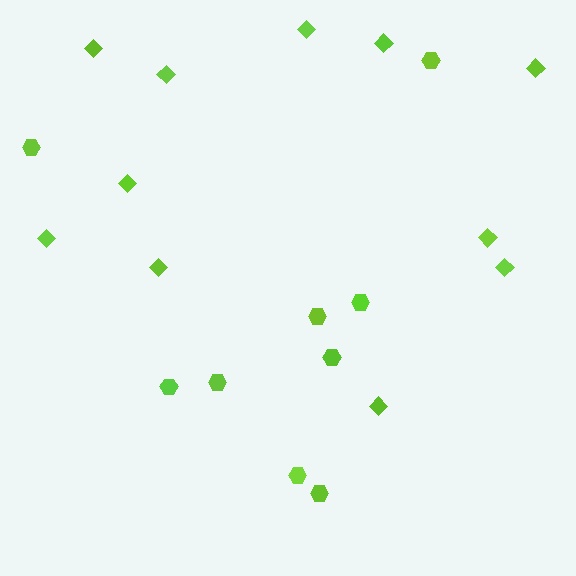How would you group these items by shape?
There are 2 groups: one group of diamonds (11) and one group of hexagons (9).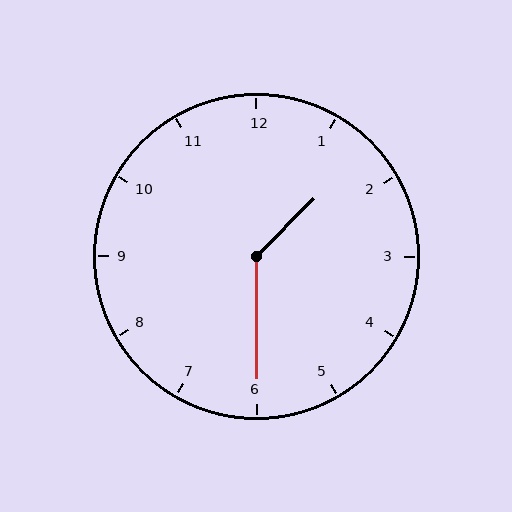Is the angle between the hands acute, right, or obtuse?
It is obtuse.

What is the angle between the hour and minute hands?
Approximately 135 degrees.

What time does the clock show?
1:30.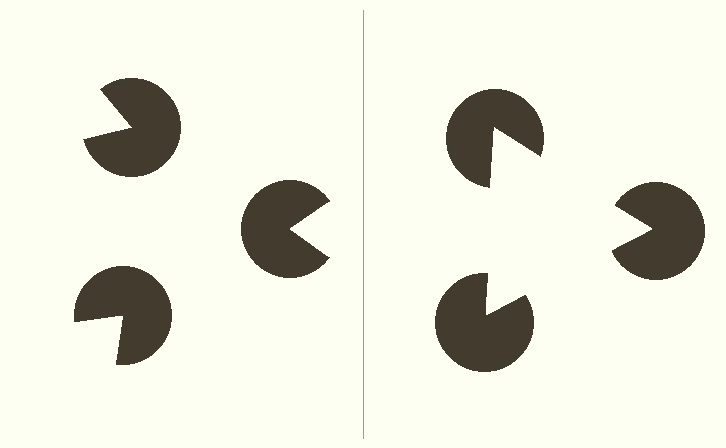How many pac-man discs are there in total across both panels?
6 — 3 on each side.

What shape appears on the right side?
An illusory triangle.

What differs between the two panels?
The pac-man discs are positioned identically on both sides; only the wedge orientations differ. On the right they align to a triangle; on the left they are misaligned.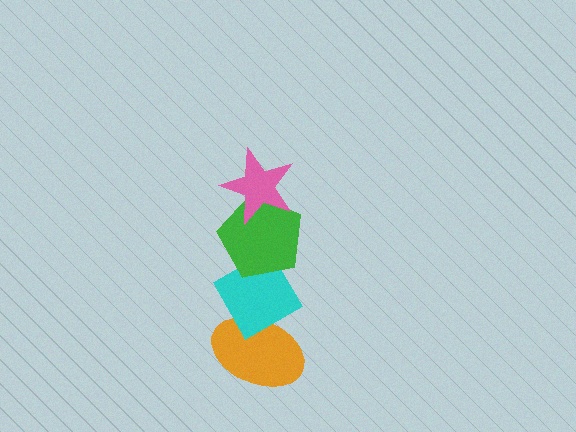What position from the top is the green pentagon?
The green pentagon is 2nd from the top.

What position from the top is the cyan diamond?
The cyan diamond is 3rd from the top.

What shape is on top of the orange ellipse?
The cyan diamond is on top of the orange ellipse.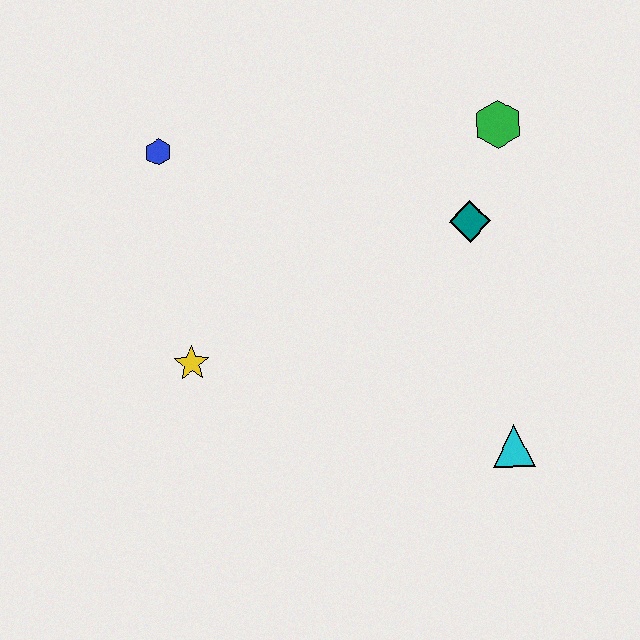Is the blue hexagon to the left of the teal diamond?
Yes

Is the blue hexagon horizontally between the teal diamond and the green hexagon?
No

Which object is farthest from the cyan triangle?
The blue hexagon is farthest from the cyan triangle.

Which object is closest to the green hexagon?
The teal diamond is closest to the green hexagon.